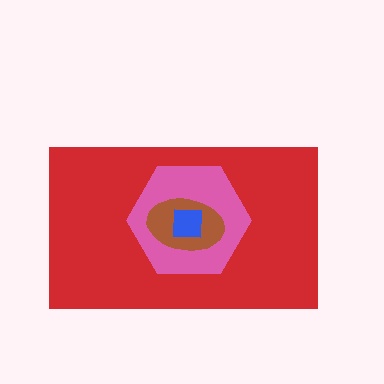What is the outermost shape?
The red rectangle.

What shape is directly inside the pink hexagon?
The brown ellipse.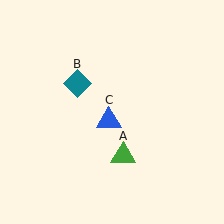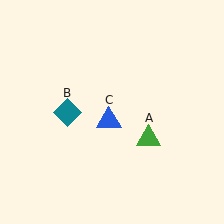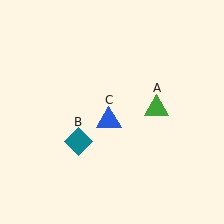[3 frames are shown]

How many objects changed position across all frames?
2 objects changed position: green triangle (object A), teal diamond (object B).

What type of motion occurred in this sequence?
The green triangle (object A), teal diamond (object B) rotated counterclockwise around the center of the scene.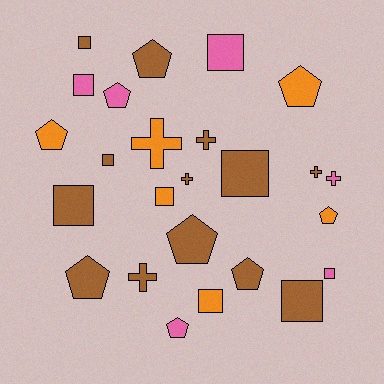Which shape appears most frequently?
Square, with 10 objects.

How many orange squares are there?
There are 2 orange squares.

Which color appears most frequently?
Brown, with 13 objects.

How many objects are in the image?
There are 25 objects.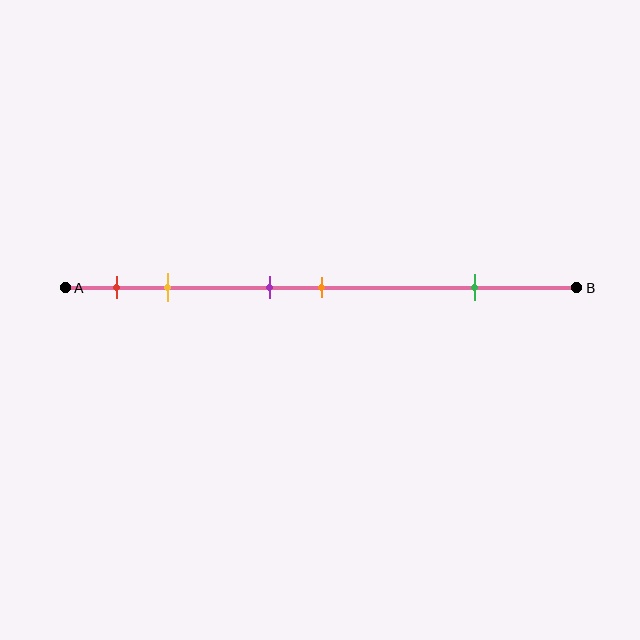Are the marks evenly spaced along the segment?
No, the marks are not evenly spaced.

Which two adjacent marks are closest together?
The purple and orange marks are the closest adjacent pair.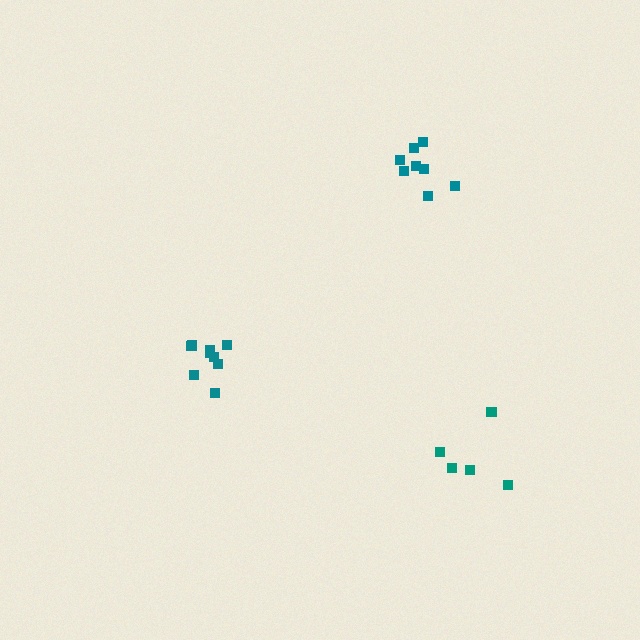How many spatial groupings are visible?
There are 3 spatial groupings.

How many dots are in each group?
Group 1: 8 dots, Group 2: 5 dots, Group 3: 9 dots (22 total).